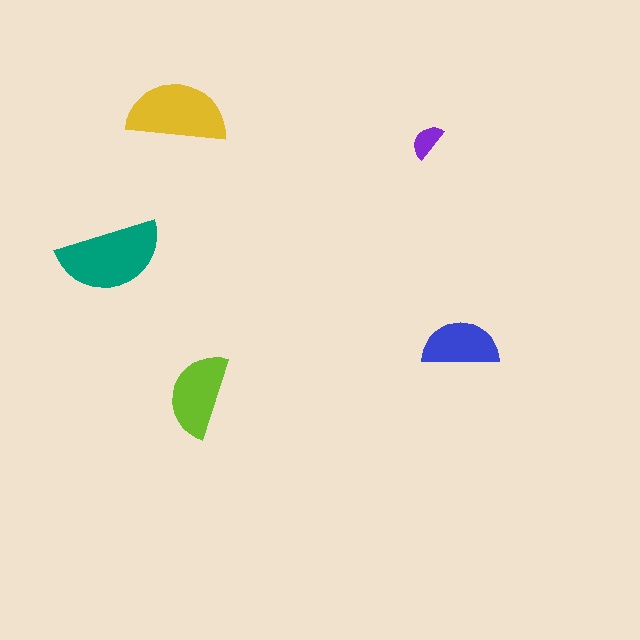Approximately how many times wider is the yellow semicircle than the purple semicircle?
About 2.5 times wider.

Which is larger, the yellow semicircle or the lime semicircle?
The yellow one.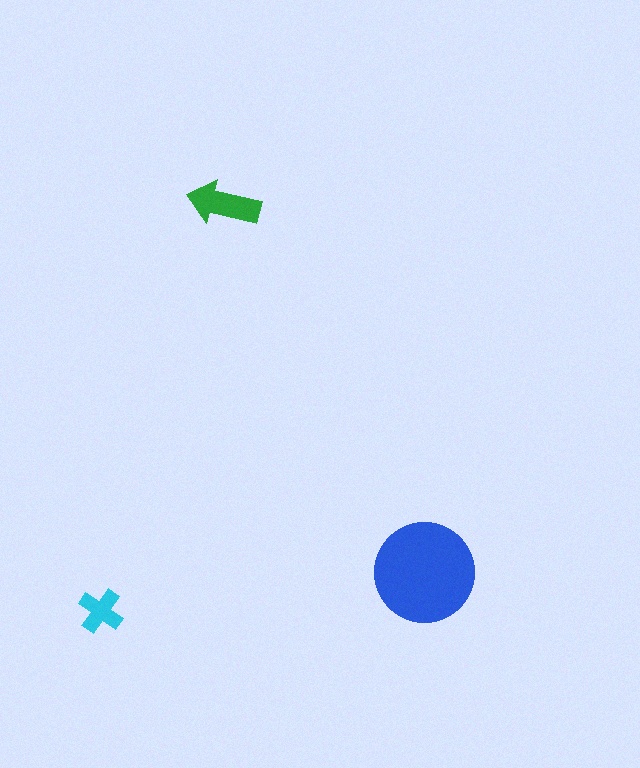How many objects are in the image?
There are 3 objects in the image.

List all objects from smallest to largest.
The cyan cross, the green arrow, the blue circle.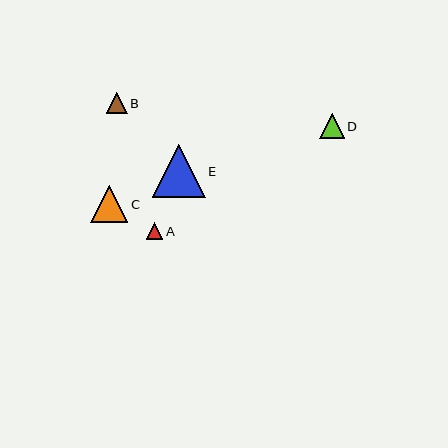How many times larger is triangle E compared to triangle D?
Triangle E is approximately 2.2 times the size of triangle D.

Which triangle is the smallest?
Triangle A is the smallest with a size of approximately 17 pixels.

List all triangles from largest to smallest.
From largest to smallest: E, C, D, B, A.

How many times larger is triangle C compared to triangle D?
Triangle C is approximately 1.5 times the size of triangle D.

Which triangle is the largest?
Triangle E is the largest with a size of approximately 53 pixels.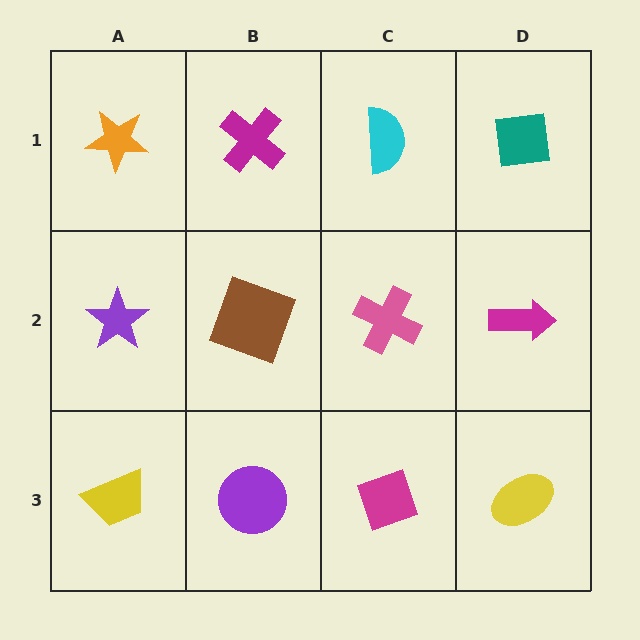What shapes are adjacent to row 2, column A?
An orange star (row 1, column A), a yellow trapezoid (row 3, column A), a brown square (row 2, column B).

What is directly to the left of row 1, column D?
A cyan semicircle.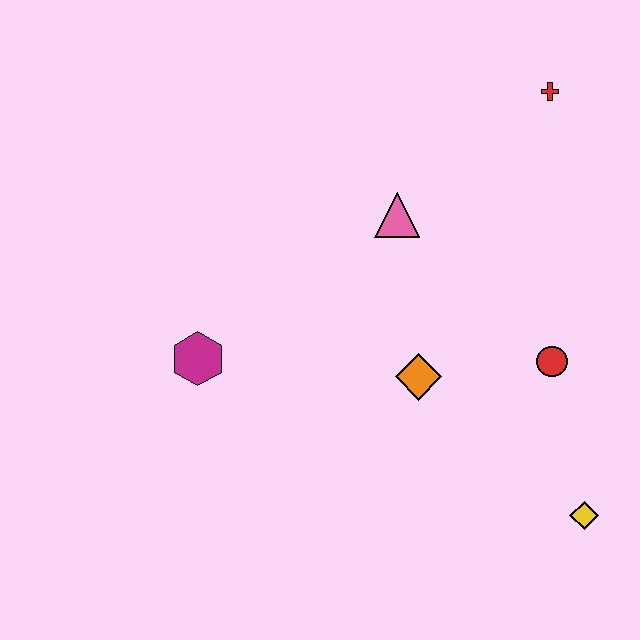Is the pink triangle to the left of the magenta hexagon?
No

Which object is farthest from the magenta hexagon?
The red cross is farthest from the magenta hexagon.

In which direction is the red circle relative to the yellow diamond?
The red circle is above the yellow diamond.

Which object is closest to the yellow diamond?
The red circle is closest to the yellow diamond.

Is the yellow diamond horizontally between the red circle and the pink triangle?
No